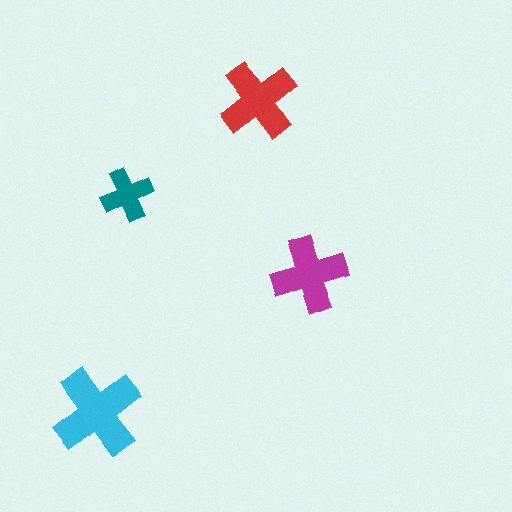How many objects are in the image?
There are 4 objects in the image.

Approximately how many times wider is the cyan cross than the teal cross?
About 1.5 times wider.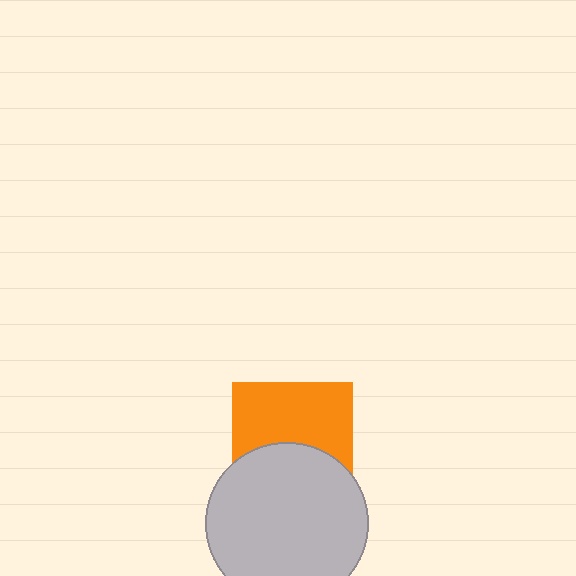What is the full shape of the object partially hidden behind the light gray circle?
The partially hidden object is an orange square.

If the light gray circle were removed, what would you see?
You would see the complete orange square.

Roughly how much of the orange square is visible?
About half of it is visible (roughly 57%).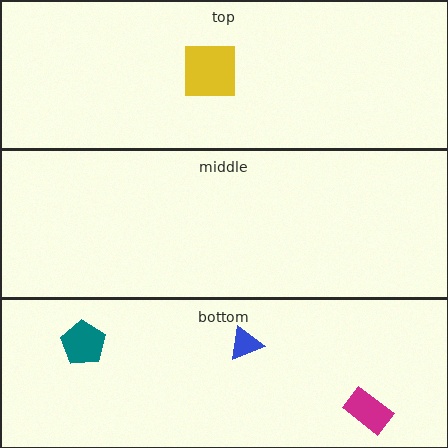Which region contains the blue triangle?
The bottom region.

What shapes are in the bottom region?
The teal pentagon, the blue triangle, the magenta rectangle.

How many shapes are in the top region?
1.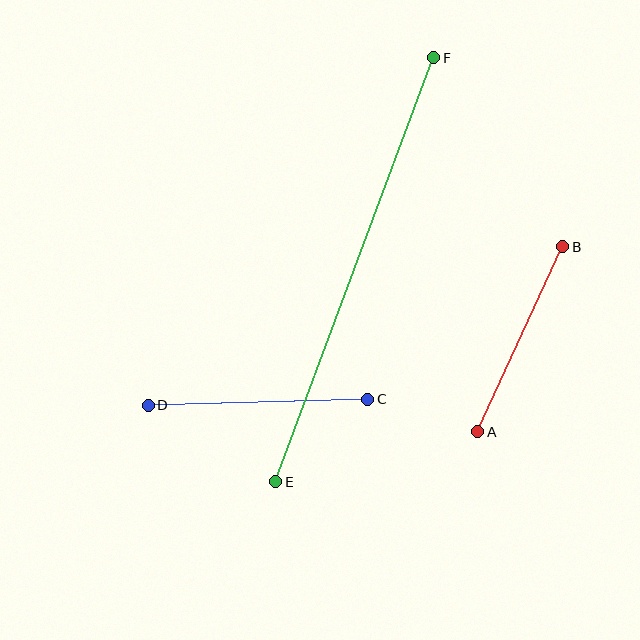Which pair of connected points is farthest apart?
Points E and F are farthest apart.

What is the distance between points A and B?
The distance is approximately 203 pixels.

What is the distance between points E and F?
The distance is approximately 453 pixels.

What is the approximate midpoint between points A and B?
The midpoint is at approximately (520, 339) pixels.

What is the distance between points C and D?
The distance is approximately 219 pixels.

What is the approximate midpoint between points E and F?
The midpoint is at approximately (355, 270) pixels.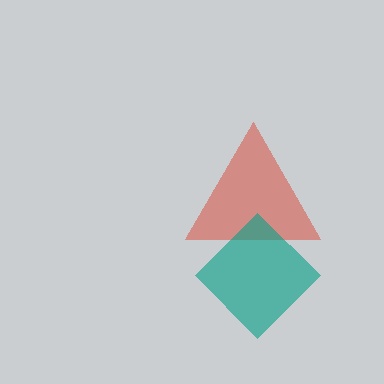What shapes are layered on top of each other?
The layered shapes are: a red triangle, a teal diamond.